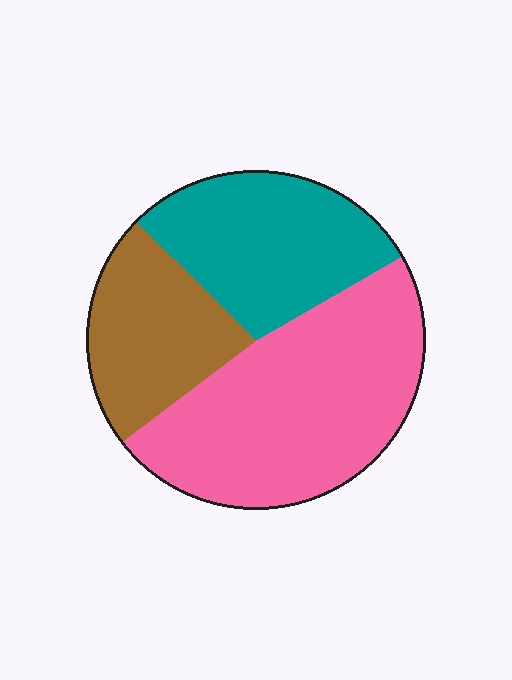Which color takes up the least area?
Brown, at roughly 25%.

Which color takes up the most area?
Pink, at roughly 50%.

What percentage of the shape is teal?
Teal covers about 30% of the shape.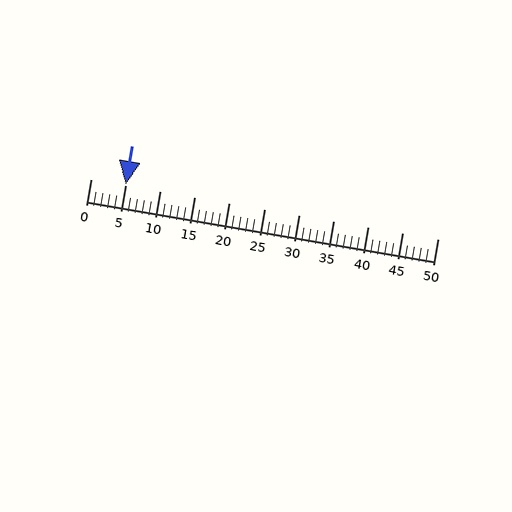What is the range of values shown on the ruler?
The ruler shows values from 0 to 50.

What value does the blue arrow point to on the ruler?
The blue arrow points to approximately 5.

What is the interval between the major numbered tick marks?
The major tick marks are spaced 5 units apart.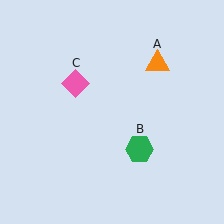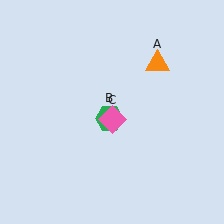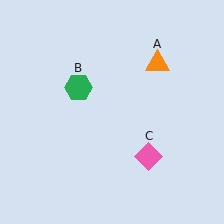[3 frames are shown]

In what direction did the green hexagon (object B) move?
The green hexagon (object B) moved up and to the left.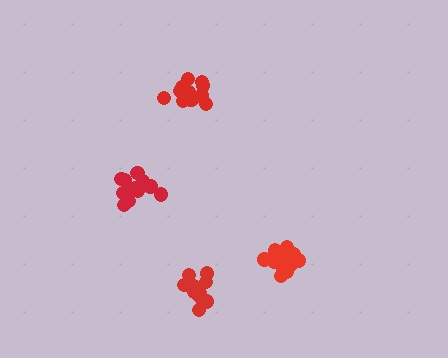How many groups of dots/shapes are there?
There are 4 groups.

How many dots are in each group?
Group 1: 15 dots, Group 2: 17 dots, Group 3: 12 dots, Group 4: 14 dots (58 total).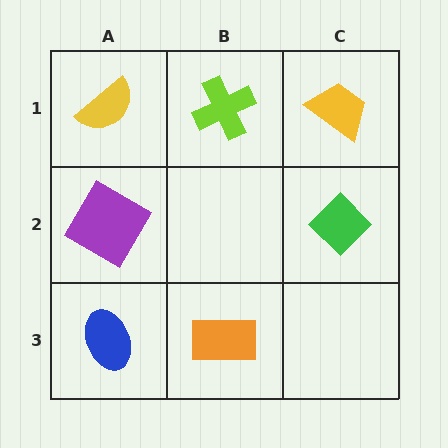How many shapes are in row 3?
2 shapes.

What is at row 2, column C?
A green diamond.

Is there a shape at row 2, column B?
No, that cell is empty.